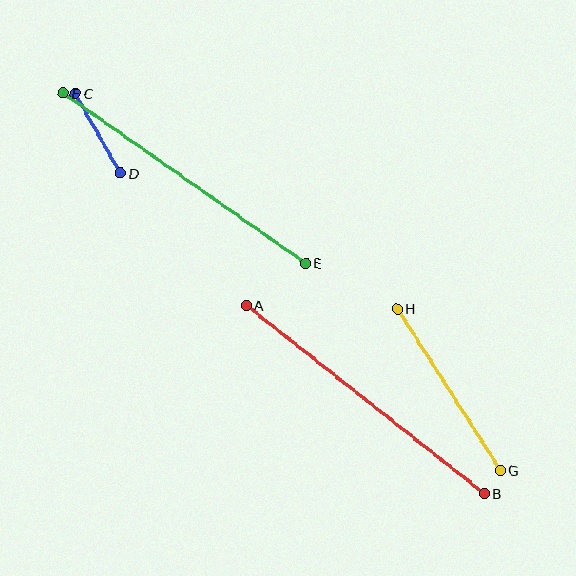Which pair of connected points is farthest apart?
Points A and B are farthest apart.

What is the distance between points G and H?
The distance is approximately 191 pixels.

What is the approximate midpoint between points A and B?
The midpoint is at approximately (365, 399) pixels.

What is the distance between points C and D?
The distance is approximately 92 pixels.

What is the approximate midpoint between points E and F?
The midpoint is at approximately (184, 178) pixels.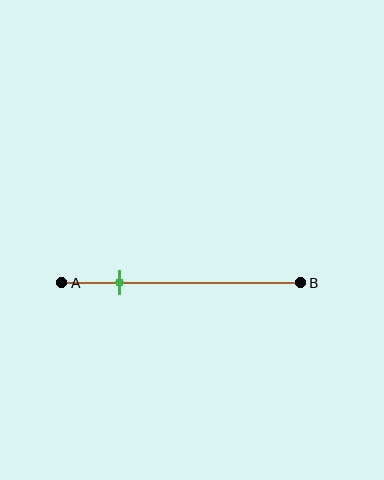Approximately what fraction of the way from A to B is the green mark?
The green mark is approximately 25% of the way from A to B.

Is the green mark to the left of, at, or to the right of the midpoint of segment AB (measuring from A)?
The green mark is to the left of the midpoint of segment AB.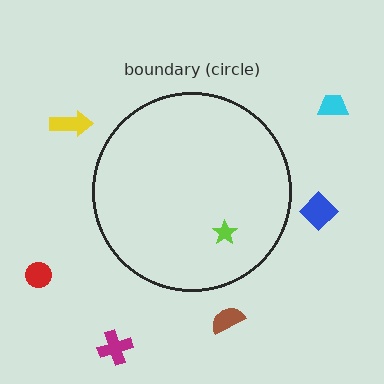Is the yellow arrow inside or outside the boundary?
Outside.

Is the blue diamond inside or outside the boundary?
Outside.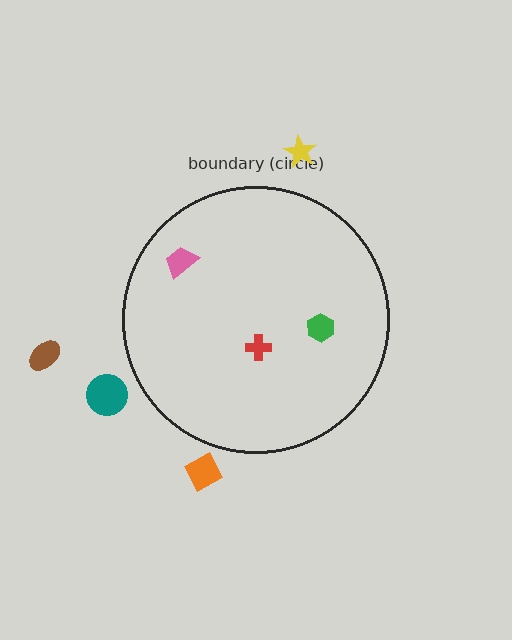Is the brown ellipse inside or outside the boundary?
Outside.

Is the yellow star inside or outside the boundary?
Outside.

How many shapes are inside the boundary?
3 inside, 4 outside.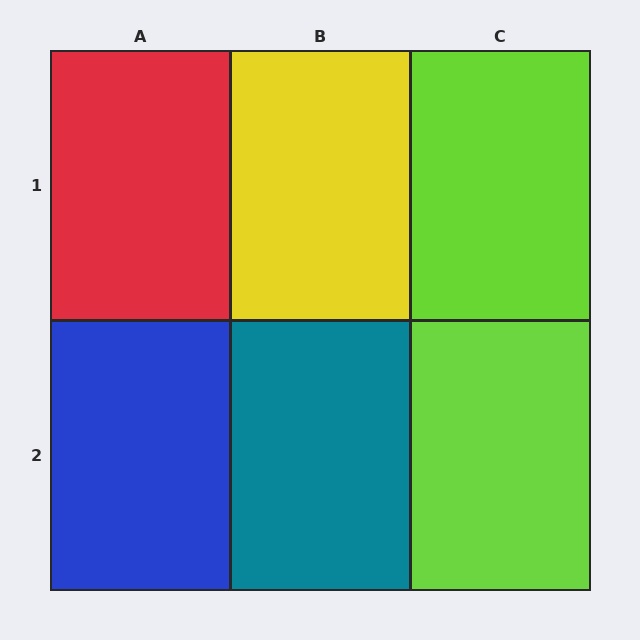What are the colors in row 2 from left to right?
Blue, teal, lime.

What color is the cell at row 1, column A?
Red.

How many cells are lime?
2 cells are lime.